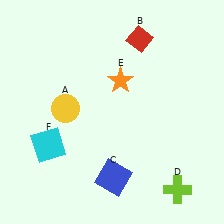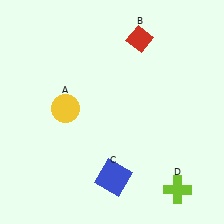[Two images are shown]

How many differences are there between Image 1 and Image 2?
There are 2 differences between the two images.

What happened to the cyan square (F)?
The cyan square (F) was removed in Image 2. It was in the bottom-left area of Image 1.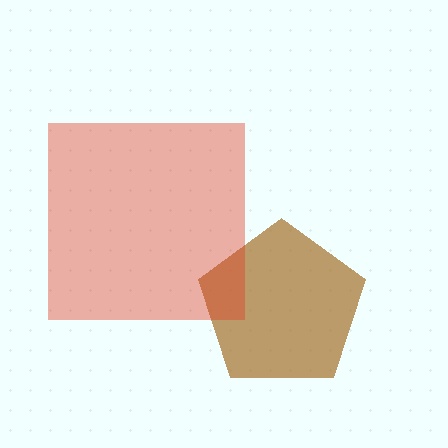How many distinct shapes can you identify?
There are 2 distinct shapes: a brown pentagon, a red square.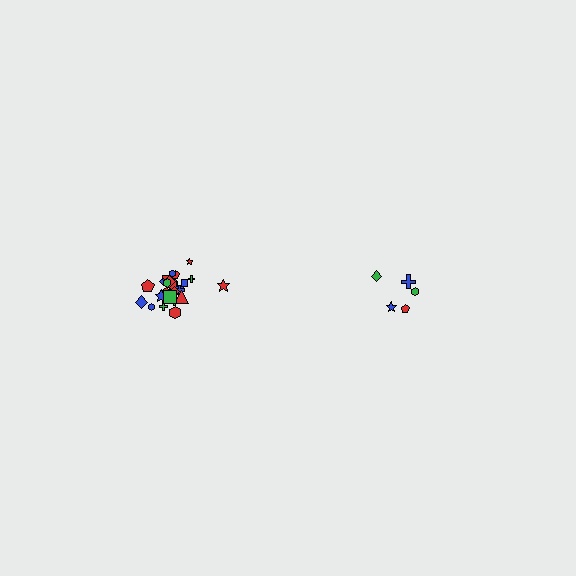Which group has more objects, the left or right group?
The left group.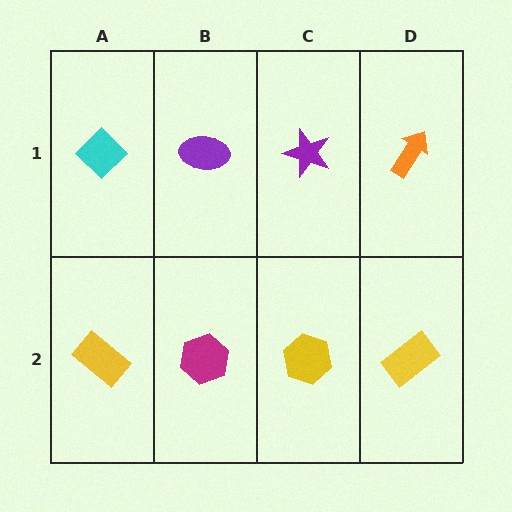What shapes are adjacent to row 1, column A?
A yellow rectangle (row 2, column A), a purple ellipse (row 1, column B).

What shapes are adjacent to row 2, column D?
An orange arrow (row 1, column D), a yellow hexagon (row 2, column C).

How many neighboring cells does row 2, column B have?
3.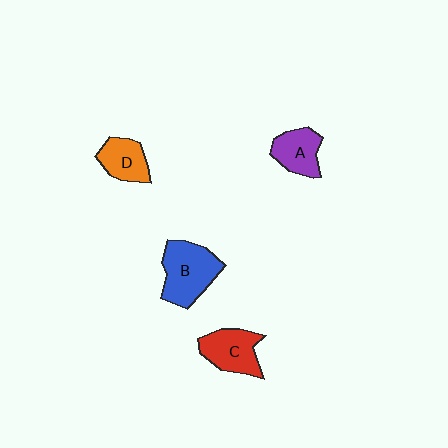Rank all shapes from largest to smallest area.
From largest to smallest: B (blue), C (red), A (purple), D (orange).